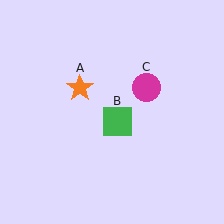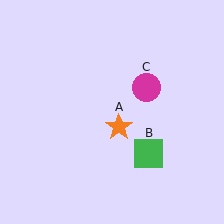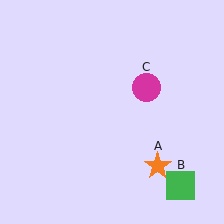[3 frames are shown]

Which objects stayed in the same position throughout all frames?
Magenta circle (object C) remained stationary.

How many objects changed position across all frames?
2 objects changed position: orange star (object A), green square (object B).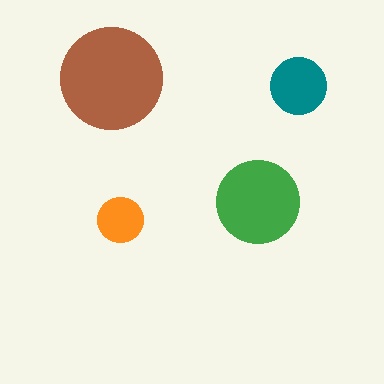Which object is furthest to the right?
The teal circle is rightmost.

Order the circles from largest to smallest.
the brown one, the green one, the teal one, the orange one.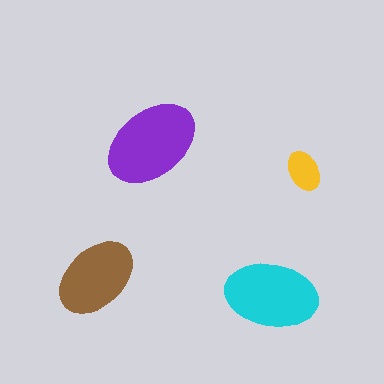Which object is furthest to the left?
The brown ellipse is leftmost.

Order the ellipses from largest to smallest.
the purple one, the cyan one, the brown one, the yellow one.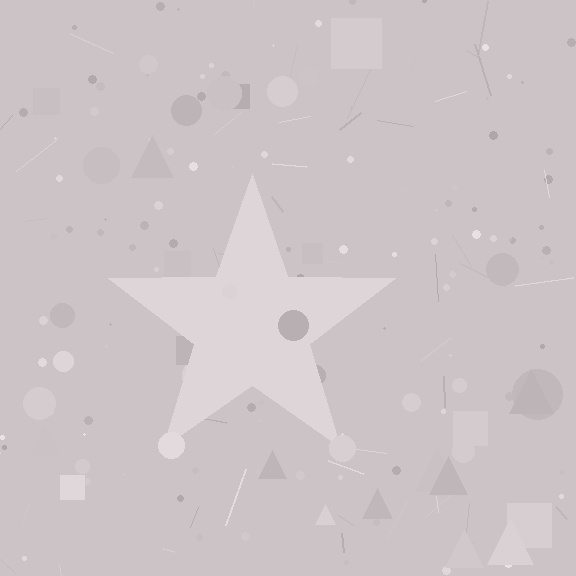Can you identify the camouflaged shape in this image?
The camouflaged shape is a star.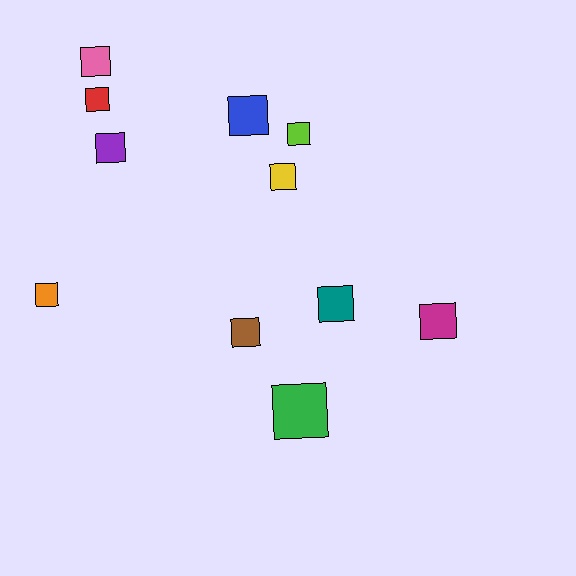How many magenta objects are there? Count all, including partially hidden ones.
There is 1 magenta object.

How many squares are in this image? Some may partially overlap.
There are 11 squares.